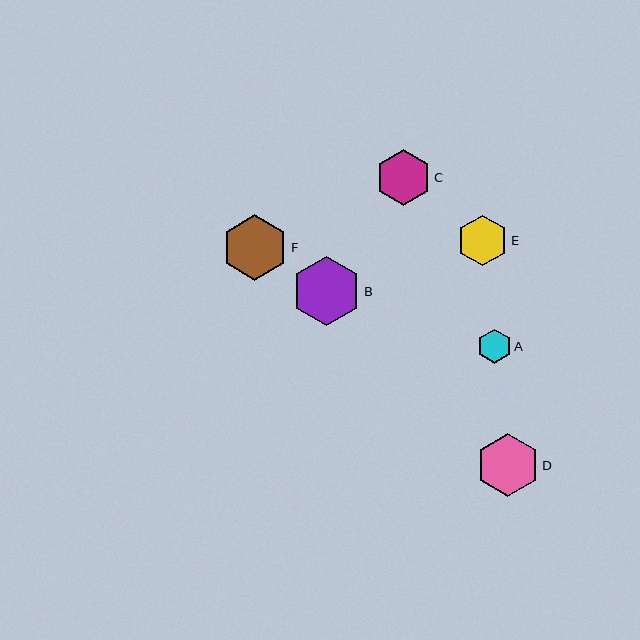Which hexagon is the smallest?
Hexagon A is the smallest with a size of approximately 34 pixels.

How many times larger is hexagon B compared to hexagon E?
Hexagon B is approximately 1.3 times the size of hexagon E.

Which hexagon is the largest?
Hexagon B is the largest with a size of approximately 69 pixels.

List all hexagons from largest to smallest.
From largest to smallest: B, F, D, C, E, A.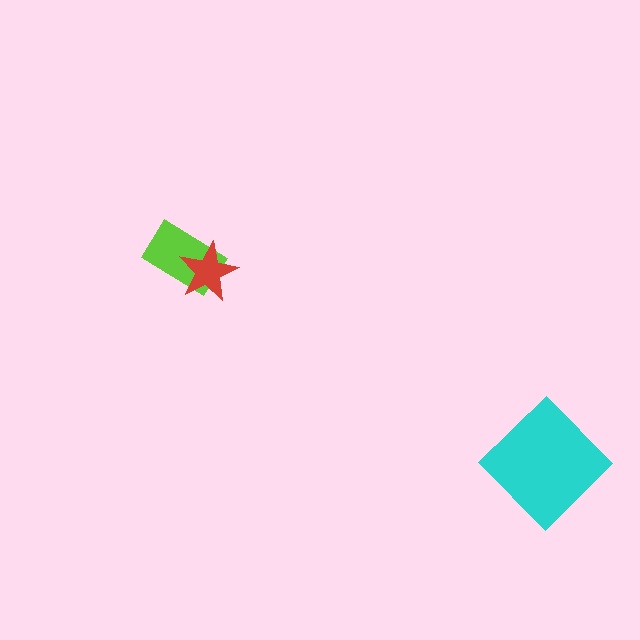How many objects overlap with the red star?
1 object overlaps with the red star.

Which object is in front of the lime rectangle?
The red star is in front of the lime rectangle.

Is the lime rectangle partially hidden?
Yes, it is partially covered by another shape.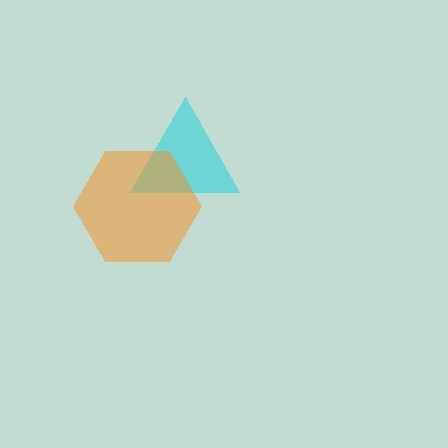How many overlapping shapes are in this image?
There are 2 overlapping shapes in the image.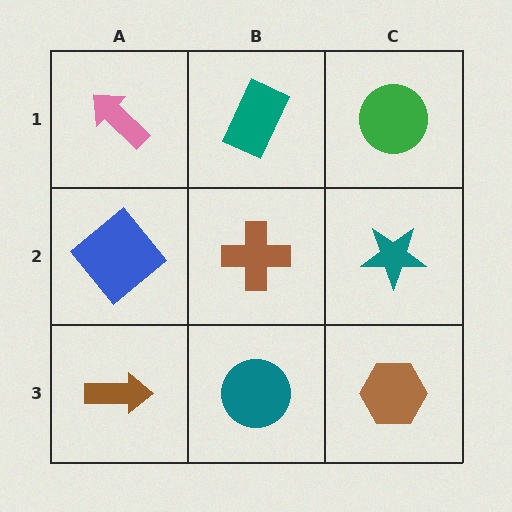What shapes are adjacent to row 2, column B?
A teal rectangle (row 1, column B), a teal circle (row 3, column B), a blue diamond (row 2, column A), a teal star (row 2, column C).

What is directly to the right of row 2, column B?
A teal star.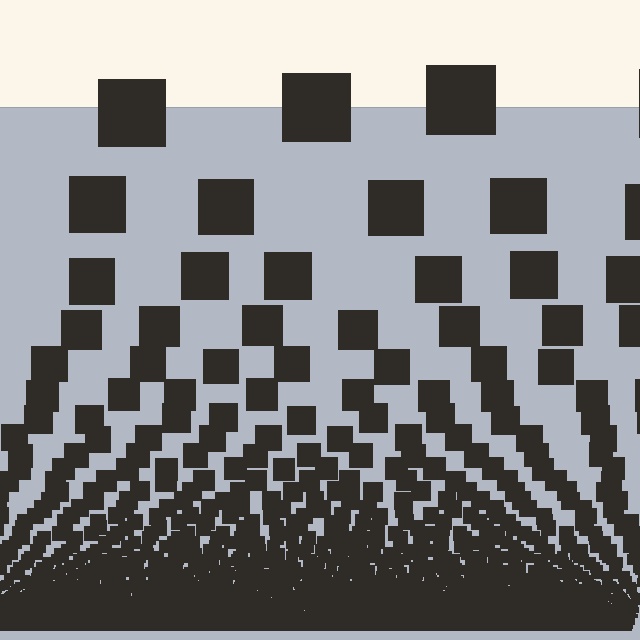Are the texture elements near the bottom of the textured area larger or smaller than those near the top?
Smaller. The gradient is inverted — elements near the bottom are smaller and denser.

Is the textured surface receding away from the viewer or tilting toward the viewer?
The surface appears to tilt toward the viewer. Texture elements get larger and sparser toward the top.